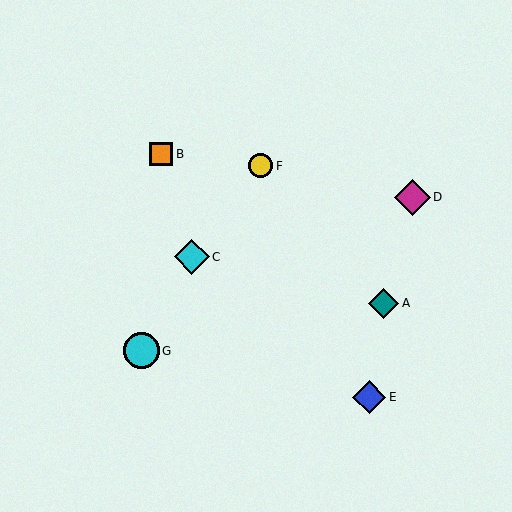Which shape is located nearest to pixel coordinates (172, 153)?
The orange square (labeled B) at (161, 154) is nearest to that location.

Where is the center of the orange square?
The center of the orange square is at (161, 154).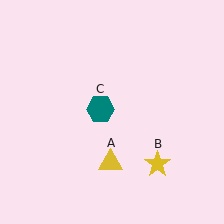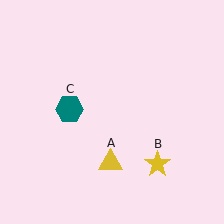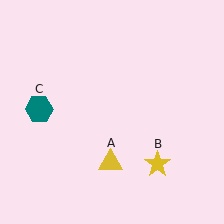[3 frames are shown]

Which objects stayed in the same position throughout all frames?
Yellow triangle (object A) and yellow star (object B) remained stationary.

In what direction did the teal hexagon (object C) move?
The teal hexagon (object C) moved left.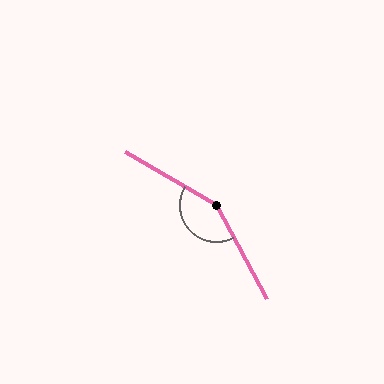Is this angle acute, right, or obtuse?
It is obtuse.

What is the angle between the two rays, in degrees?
Approximately 149 degrees.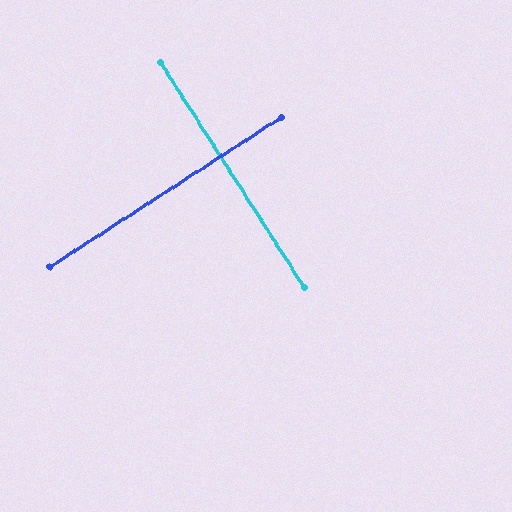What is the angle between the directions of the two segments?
Approximately 90 degrees.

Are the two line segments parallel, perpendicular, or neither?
Perpendicular — they meet at approximately 90°.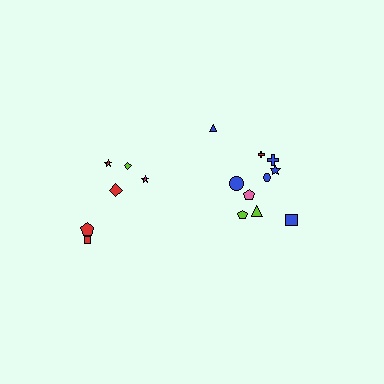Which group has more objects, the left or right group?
The right group.